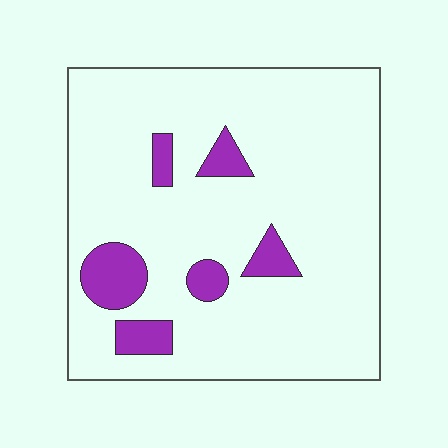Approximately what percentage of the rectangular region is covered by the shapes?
Approximately 10%.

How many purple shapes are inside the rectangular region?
6.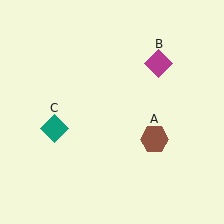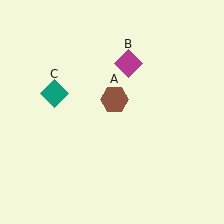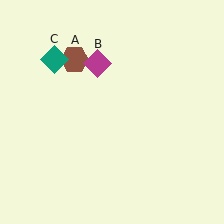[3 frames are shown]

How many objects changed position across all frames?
3 objects changed position: brown hexagon (object A), magenta diamond (object B), teal diamond (object C).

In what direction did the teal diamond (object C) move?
The teal diamond (object C) moved up.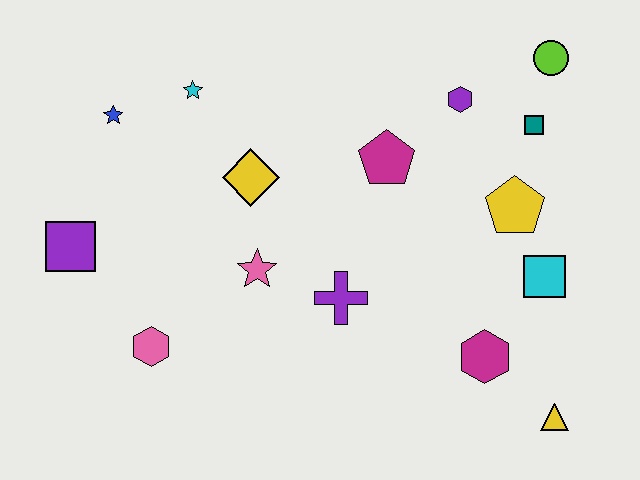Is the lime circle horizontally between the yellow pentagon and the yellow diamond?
No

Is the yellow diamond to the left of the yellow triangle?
Yes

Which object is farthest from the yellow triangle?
The blue star is farthest from the yellow triangle.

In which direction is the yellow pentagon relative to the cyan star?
The yellow pentagon is to the right of the cyan star.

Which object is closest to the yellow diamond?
The pink star is closest to the yellow diamond.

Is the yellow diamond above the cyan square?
Yes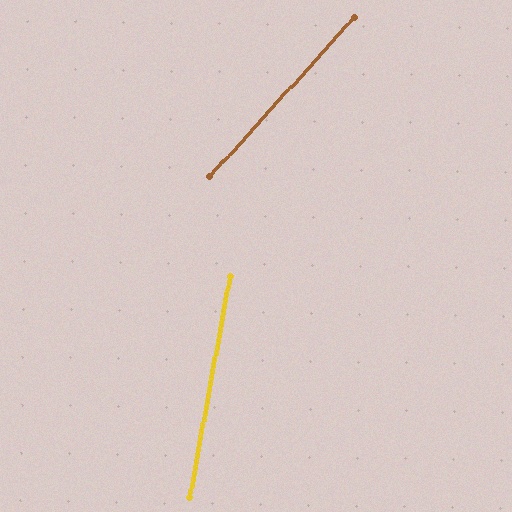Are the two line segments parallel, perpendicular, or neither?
Neither parallel nor perpendicular — they differ by about 32°.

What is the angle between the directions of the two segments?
Approximately 32 degrees.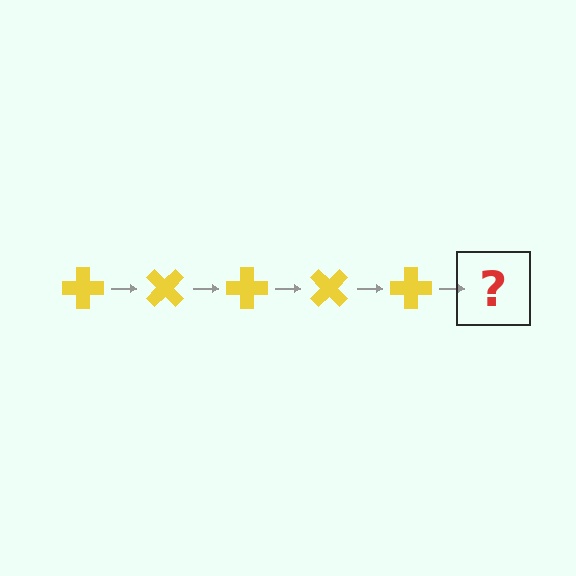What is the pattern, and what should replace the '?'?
The pattern is that the cross rotates 45 degrees each step. The '?' should be a yellow cross rotated 225 degrees.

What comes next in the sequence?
The next element should be a yellow cross rotated 225 degrees.